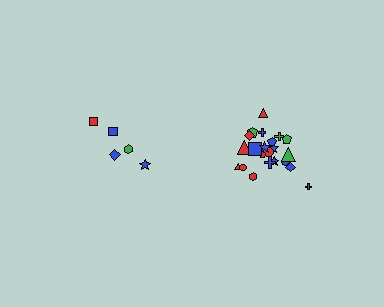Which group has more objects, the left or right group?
The right group.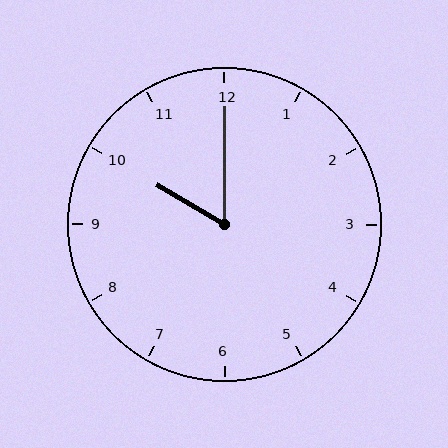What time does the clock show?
10:00.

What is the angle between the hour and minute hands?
Approximately 60 degrees.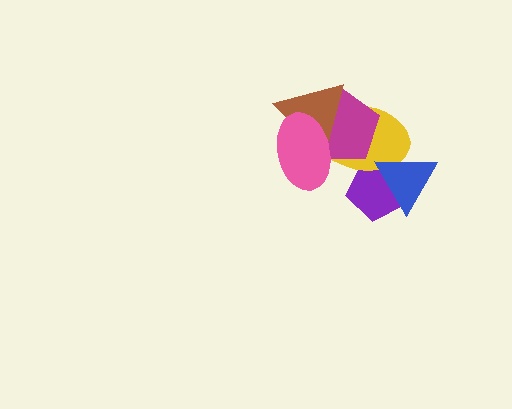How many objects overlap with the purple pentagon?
2 objects overlap with the purple pentagon.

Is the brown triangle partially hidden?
Yes, it is partially covered by another shape.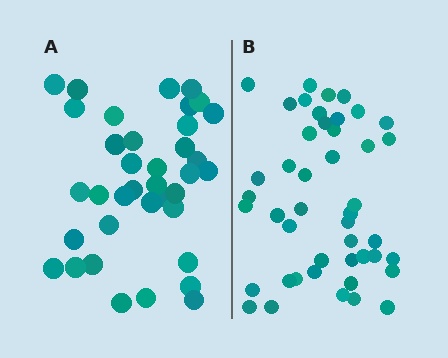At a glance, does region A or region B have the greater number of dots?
Region B (the right region) has more dots.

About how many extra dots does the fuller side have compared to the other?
Region B has roughly 8 or so more dots than region A.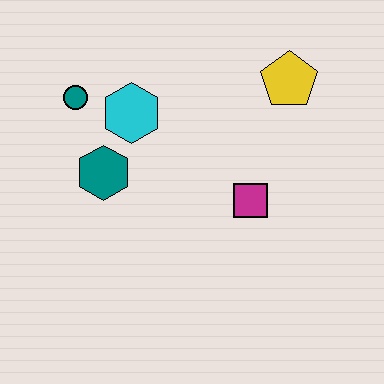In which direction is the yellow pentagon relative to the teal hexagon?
The yellow pentagon is to the right of the teal hexagon.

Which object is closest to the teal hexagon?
The cyan hexagon is closest to the teal hexagon.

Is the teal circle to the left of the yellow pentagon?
Yes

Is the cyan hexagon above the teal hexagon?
Yes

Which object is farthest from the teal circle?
The yellow pentagon is farthest from the teal circle.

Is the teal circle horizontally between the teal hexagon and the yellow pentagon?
No